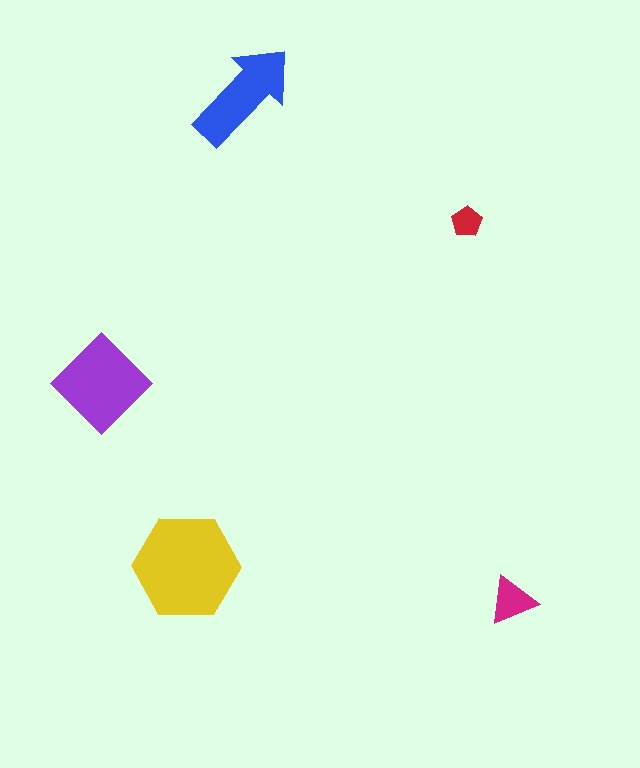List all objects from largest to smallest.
The yellow hexagon, the purple diamond, the blue arrow, the magenta triangle, the red pentagon.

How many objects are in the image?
There are 5 objects in the image.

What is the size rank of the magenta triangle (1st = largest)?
4th.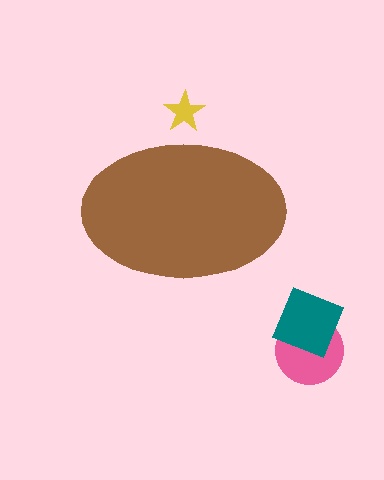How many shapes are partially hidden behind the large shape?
1 shape is partially hidden.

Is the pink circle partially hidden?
No, the pink circle is fully visible.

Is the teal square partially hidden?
No, the teal square is fully visible.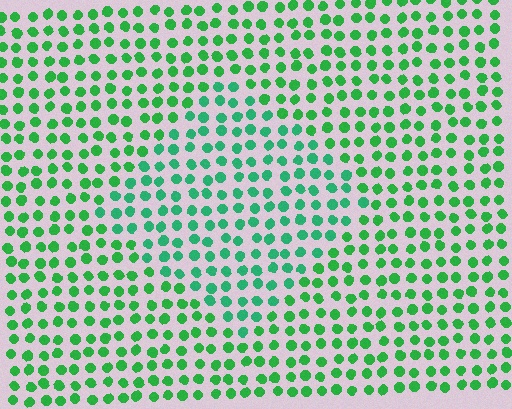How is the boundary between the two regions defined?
The boundary is defined purely by a slight shift in hue (about 22 degrees). Spacing, size, and orientation are identical on both sides.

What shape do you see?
I see a diamond.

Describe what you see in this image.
The image is filled with small green elements in a uniform arrangement. A diamond-shaped region is visible where the elements are tinted to a slightly different hue, forming a subtle color boundary.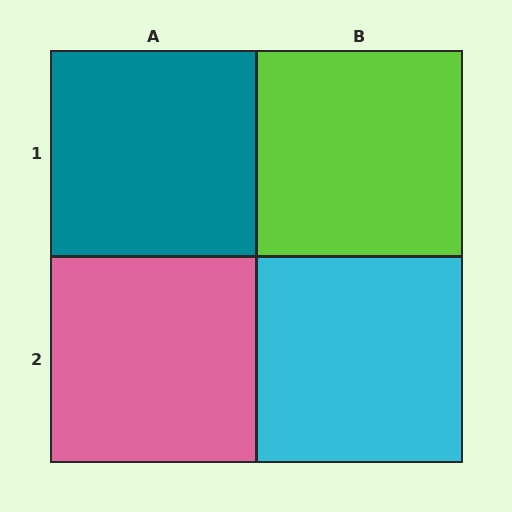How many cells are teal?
1 cell is teal.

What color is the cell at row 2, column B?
Cyan.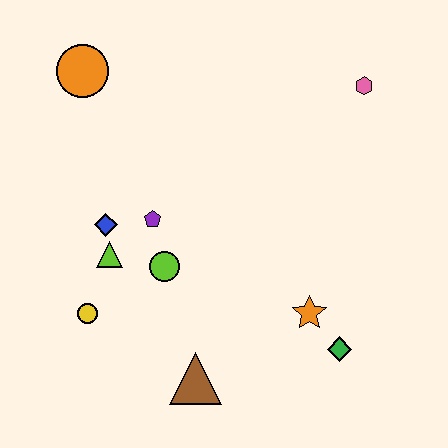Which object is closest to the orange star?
The green diamond is closest to the orange star.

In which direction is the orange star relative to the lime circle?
The orange star is to the right of the lime circle.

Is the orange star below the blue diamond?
Yes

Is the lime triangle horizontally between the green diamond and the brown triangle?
No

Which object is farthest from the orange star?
The orange circle is farthest from the orange star.